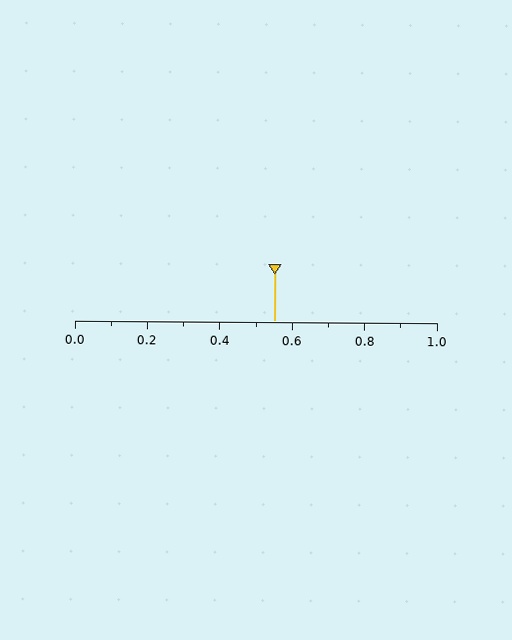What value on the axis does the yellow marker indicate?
The marker indicates approximately 0.55.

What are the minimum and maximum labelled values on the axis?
The axis runs from 0.0 to 1.0.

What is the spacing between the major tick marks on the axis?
The major ticks are spaced 0.2 apart.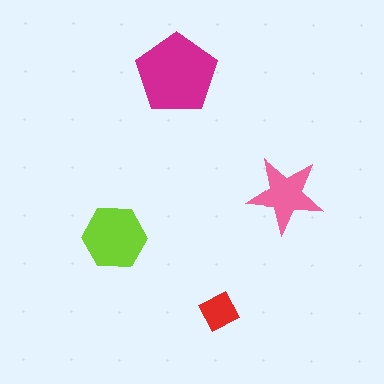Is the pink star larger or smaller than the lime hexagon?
Smaller.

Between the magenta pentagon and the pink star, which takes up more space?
The magenta pentagon.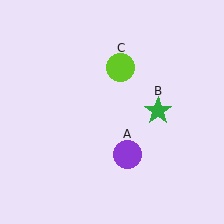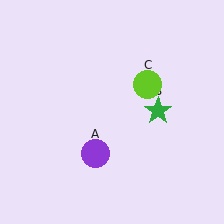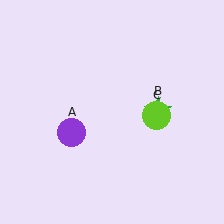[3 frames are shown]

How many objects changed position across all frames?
2 objects changed position: purple circle (object A), lime circle (object C).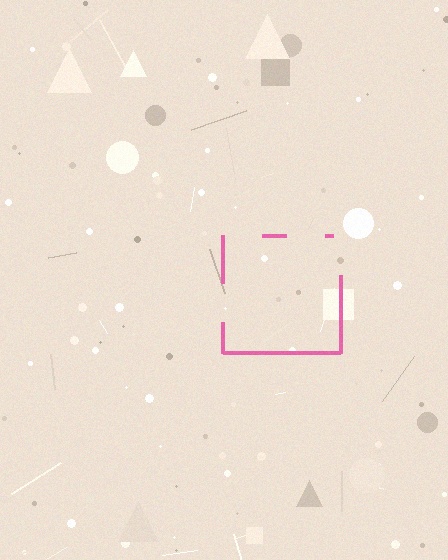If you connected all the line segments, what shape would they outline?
They would outline a square.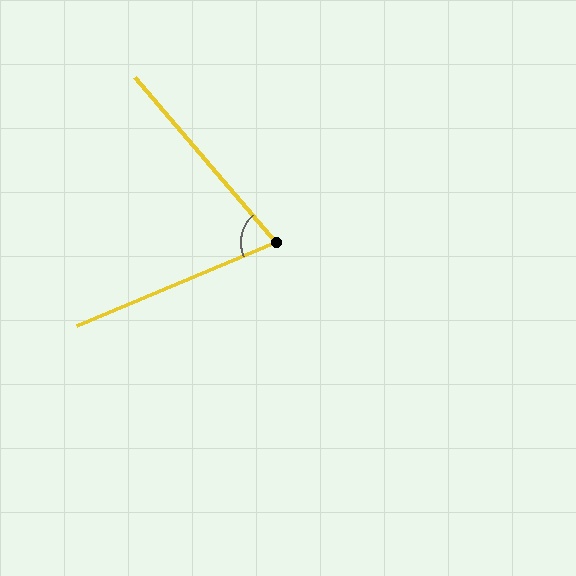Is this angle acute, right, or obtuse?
It is acute.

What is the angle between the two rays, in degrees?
Approximately 72 degrees.